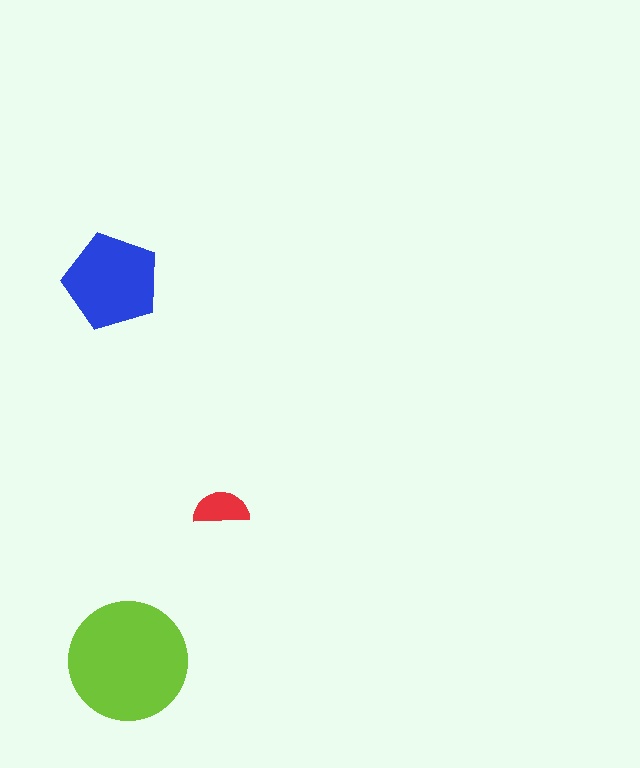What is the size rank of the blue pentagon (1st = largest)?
2nd.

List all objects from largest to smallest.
The lime circle, the blue pentagon, the red semicircle.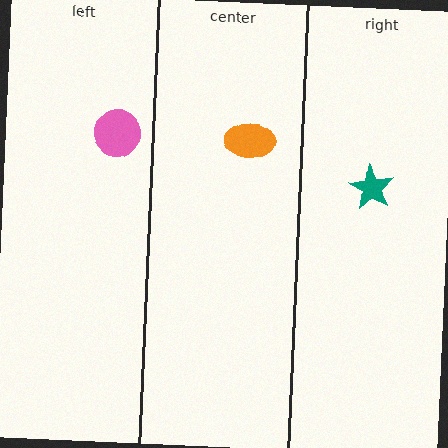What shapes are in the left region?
The pink circle.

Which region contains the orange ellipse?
The center region.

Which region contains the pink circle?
The left region.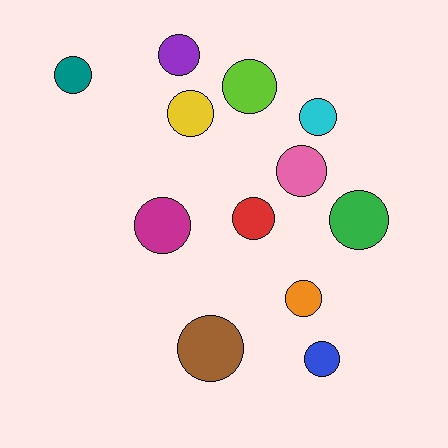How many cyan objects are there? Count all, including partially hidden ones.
There is 1 cyan object.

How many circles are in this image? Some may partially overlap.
There are 12 circles.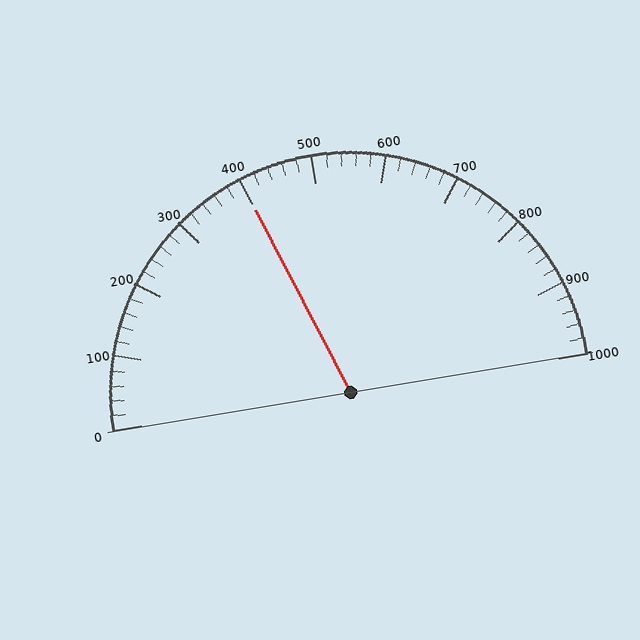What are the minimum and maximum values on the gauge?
The gauge ranges from 0 to 1000.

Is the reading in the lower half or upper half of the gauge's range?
The reading is in the lower half of the range (0 to 1000).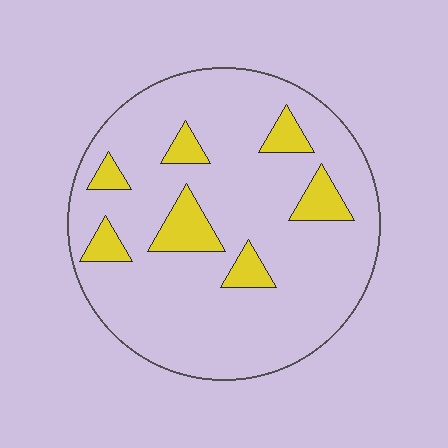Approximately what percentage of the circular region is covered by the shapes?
Approximately 15%.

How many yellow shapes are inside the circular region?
7.